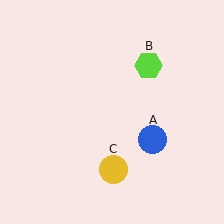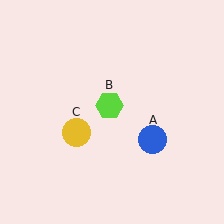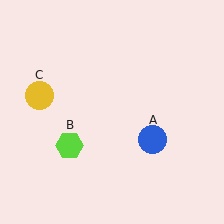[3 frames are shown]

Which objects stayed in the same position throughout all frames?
Blue circle (object A) remained stationary.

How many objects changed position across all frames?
2 objects changed position: lime hexagon (object B), yellow circle (object C).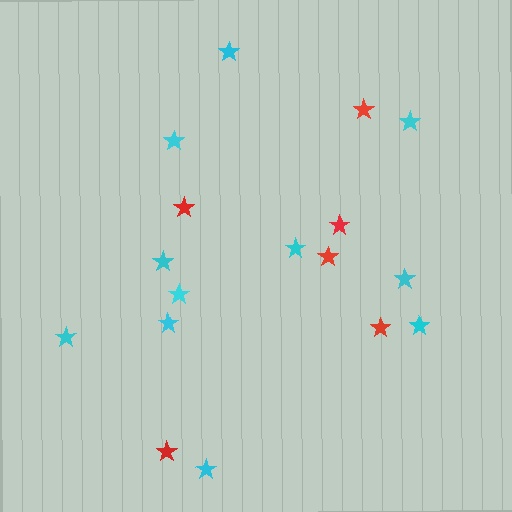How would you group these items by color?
There are 2 groups: one group of red stars (6) and one group of cyan stars (11).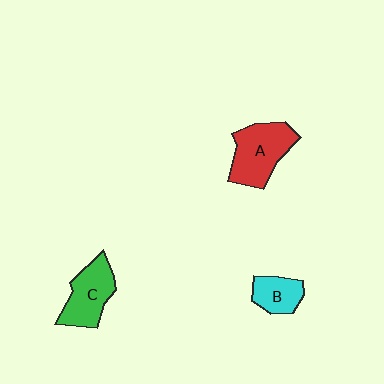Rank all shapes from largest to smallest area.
From largest to smallest: A (red), C (green), B (cyan).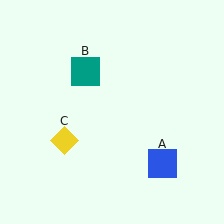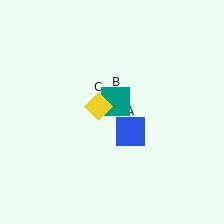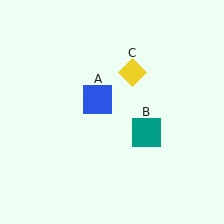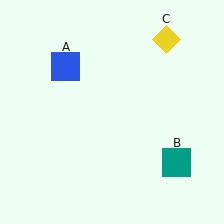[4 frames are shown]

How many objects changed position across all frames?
3 objects changed position: blue square (object A), teal square (object B), yellow diamond (object C).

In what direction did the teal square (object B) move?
The teal square (object B) moved down and to the right.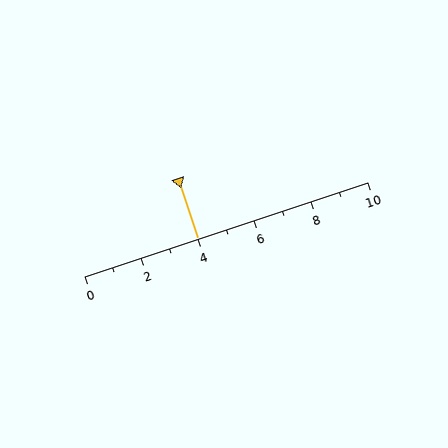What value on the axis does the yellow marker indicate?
The marker indicates approximately 4.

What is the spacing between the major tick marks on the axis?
The major ticks are spaced 2 apart.